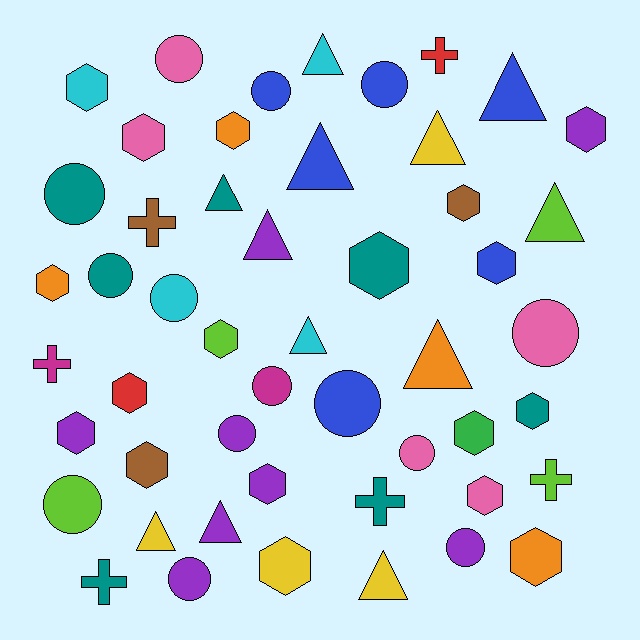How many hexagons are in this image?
There are 18 hexagons.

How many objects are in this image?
There are 50 objects.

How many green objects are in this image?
There is 1 green object.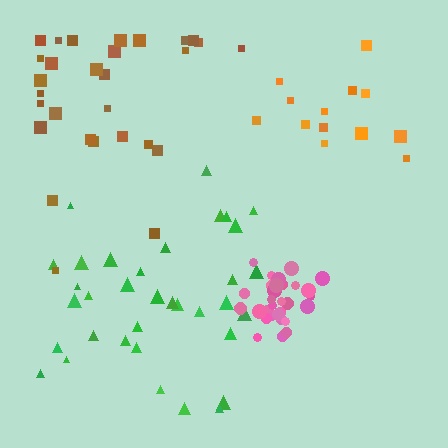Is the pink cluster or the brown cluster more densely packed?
Pink.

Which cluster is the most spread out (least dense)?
Green.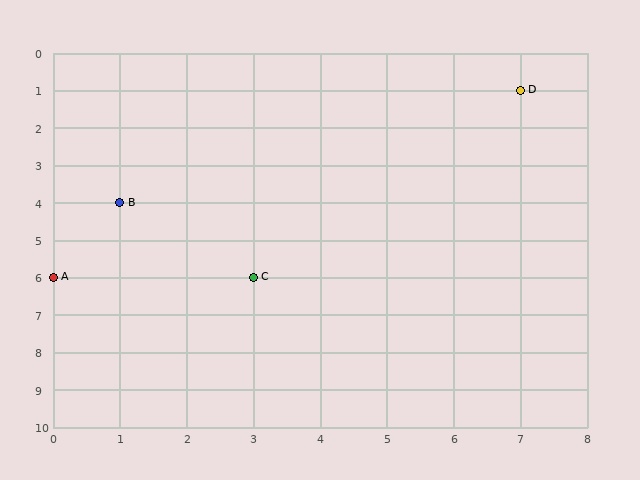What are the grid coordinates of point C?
Point C is at grid coordinates (3, 6).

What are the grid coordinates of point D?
Point D is at grid coordinates (7, 1).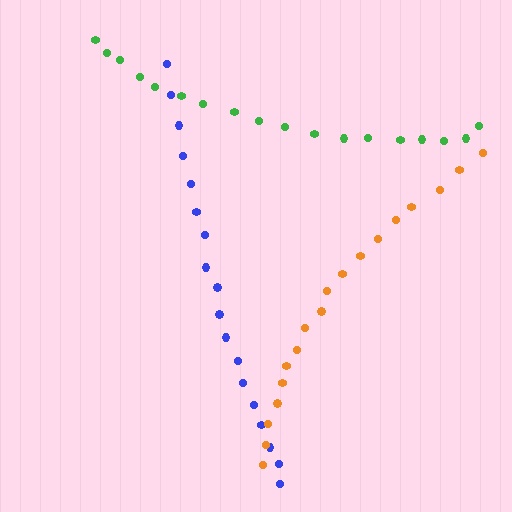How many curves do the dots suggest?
There are 3 distinct paths.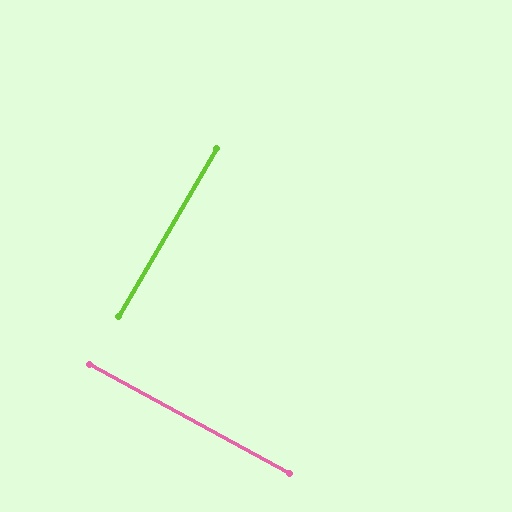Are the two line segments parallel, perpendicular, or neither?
Perpendicular — they meet at approximately 88°.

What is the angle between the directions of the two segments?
Approximately 88 degrees.